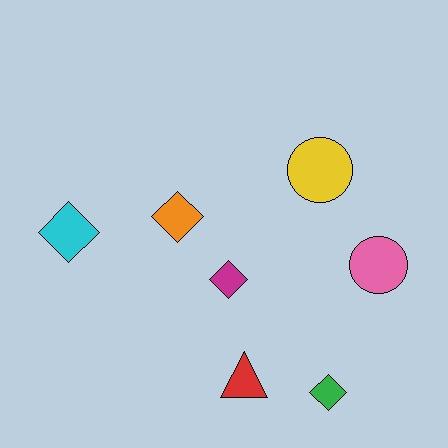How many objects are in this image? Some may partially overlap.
There are 7 objects.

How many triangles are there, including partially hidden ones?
There is 1 triangle.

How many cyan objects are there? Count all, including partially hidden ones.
There is 1 cyan object.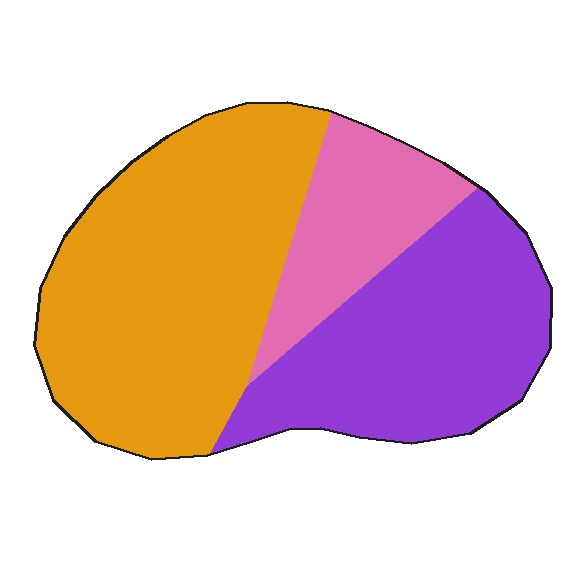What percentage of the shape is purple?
Purple covers 34% of the shape.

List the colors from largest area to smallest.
From largest to smallest: orange, purple, pink.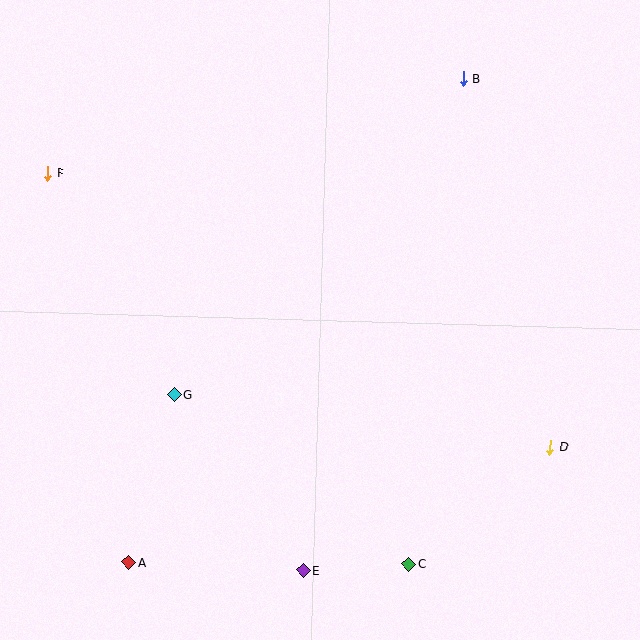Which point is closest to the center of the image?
Point G at (174, 395) is closest to the center.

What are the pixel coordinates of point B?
Point B is at (463, 79).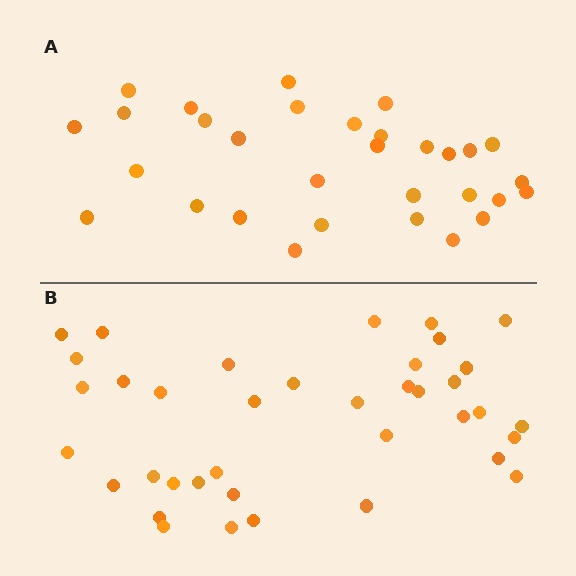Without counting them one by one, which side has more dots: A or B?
Region B (the bottom region) has more dots.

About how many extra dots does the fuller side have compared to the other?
Region B has roughly 8 or so more dots than region A.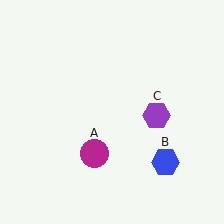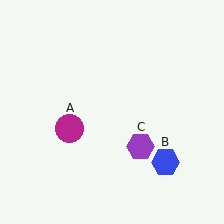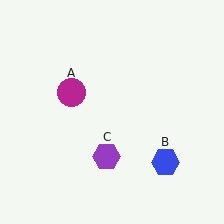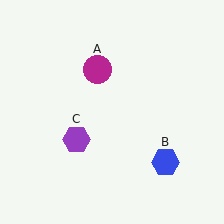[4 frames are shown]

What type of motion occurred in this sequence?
The magenta circle (object A), purple hexagon (object C) rotated clockwise around the center of the scene.